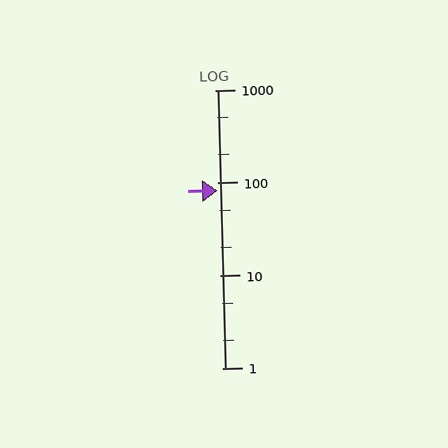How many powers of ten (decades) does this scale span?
The scale spans 3 decades, from 1 to 1000.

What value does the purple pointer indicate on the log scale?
The pointer indicates approximately 82.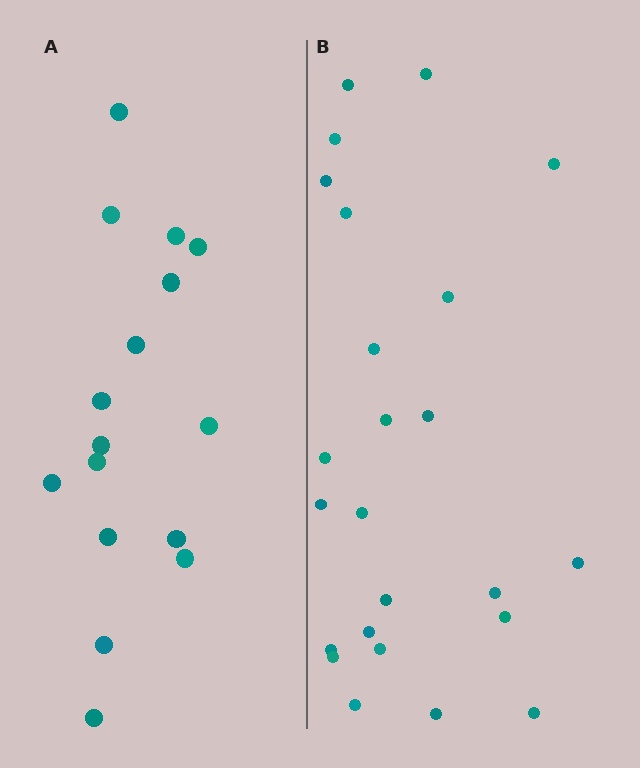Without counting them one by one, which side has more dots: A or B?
Region B (the right region) has more dots.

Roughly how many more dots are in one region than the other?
Region B has roughly 8 or so more dots than region A.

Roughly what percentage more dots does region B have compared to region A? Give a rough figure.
About 50% more.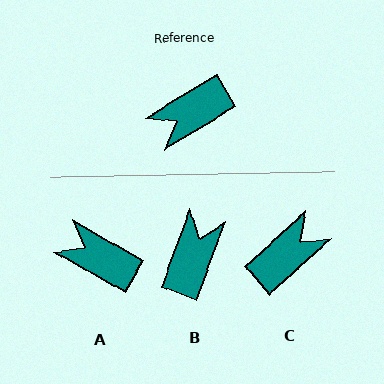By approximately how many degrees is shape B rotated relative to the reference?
Approximately 142 degrees clockwise.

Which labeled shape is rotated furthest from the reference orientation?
C, about 170 degrees away.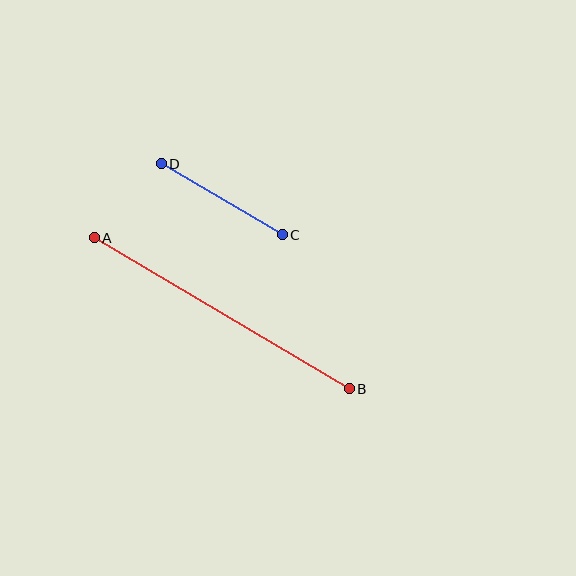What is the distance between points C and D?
The distance is approximately 140 pixels.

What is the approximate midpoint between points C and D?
The midpoint is at approximately (222, 199) pixels.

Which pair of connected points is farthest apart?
Points A and B are farthest apart.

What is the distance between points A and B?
The distance is approximately 296 pixels.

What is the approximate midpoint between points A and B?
The midpoint is at approximately (222, 313) pixels.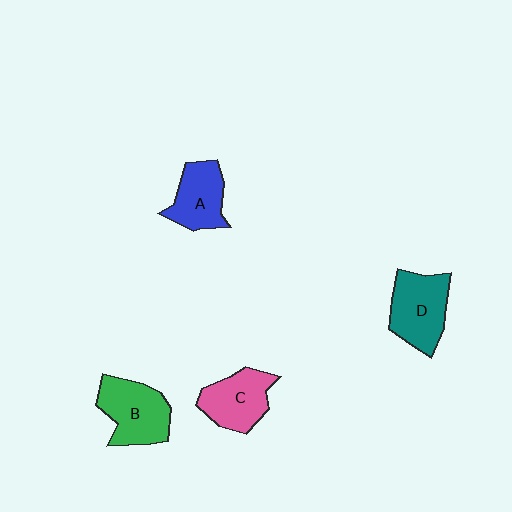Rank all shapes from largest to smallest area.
From largest to smallest: D (teal), B (green), C (pink), A (blue).